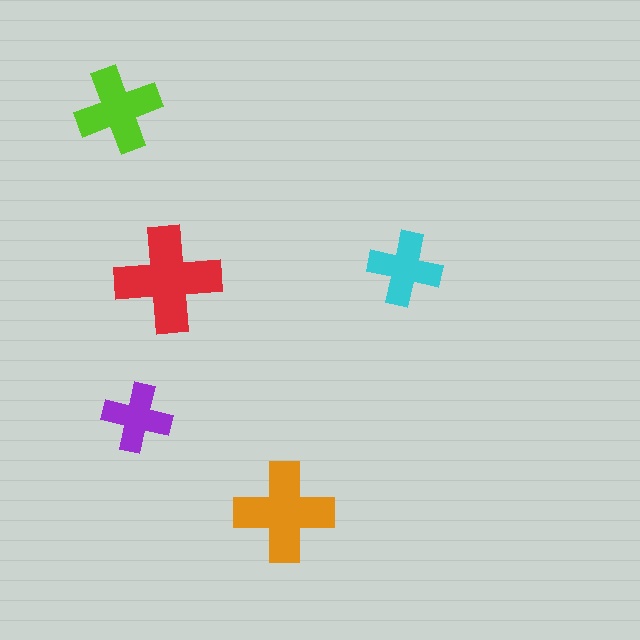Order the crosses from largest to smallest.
the red one, the orange one, the lime one, the cyan one, the purple one.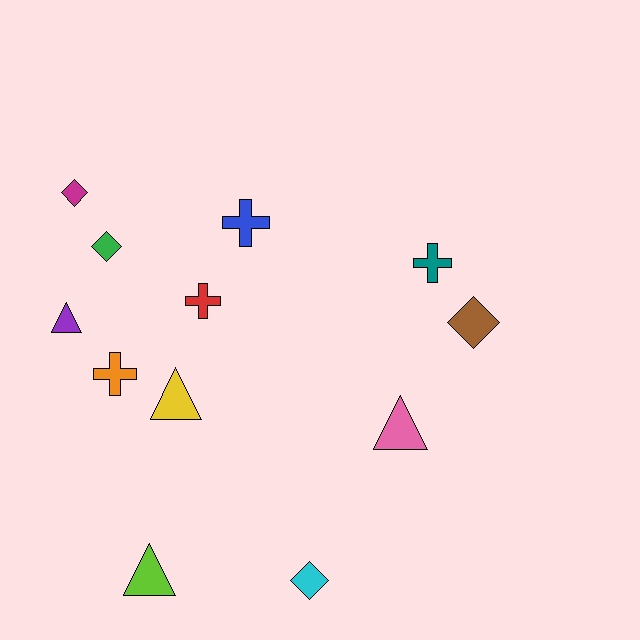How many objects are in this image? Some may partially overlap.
There are 12 objects.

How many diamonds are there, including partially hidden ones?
There are 4 diamonds.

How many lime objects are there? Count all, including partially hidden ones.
There is 1 lime object.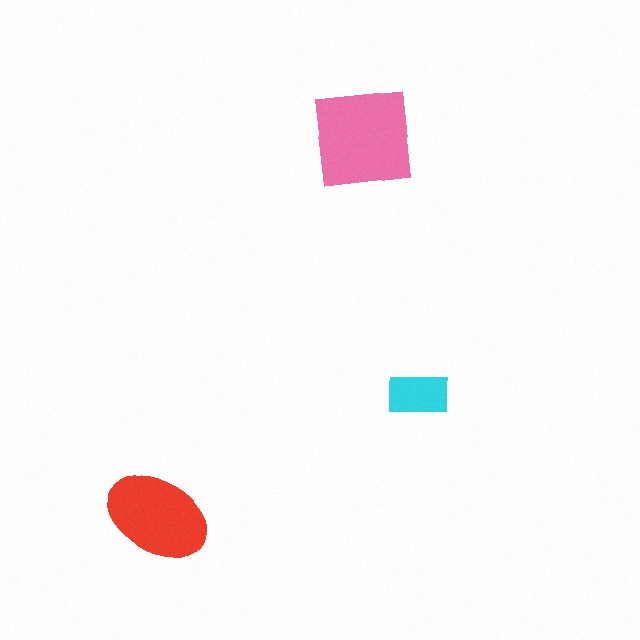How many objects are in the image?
There are 3 objects in the image.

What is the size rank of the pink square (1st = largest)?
1st.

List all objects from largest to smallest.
The pink square, the red ellipse, the cyan rectangle.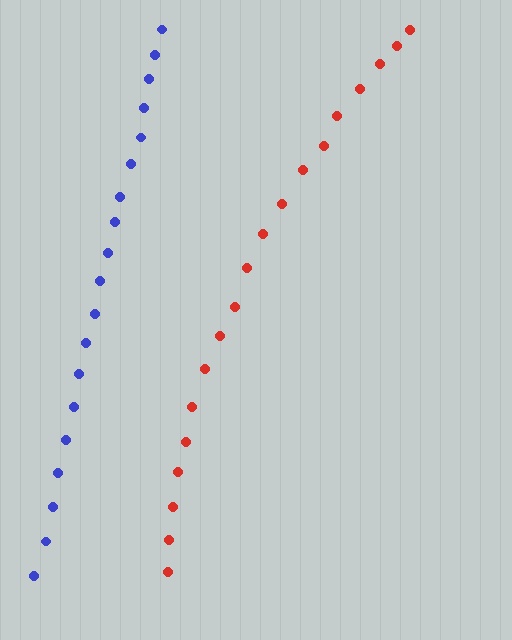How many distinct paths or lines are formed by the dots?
There are 2 distinct paths.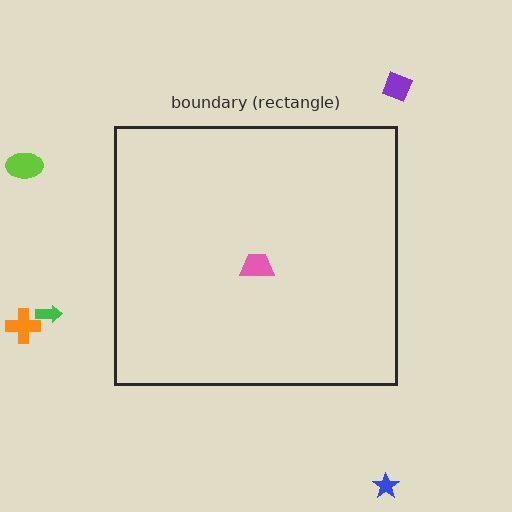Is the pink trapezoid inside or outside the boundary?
Inside.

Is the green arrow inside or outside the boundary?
Outside.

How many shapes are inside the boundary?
1 inside, 5 outside.